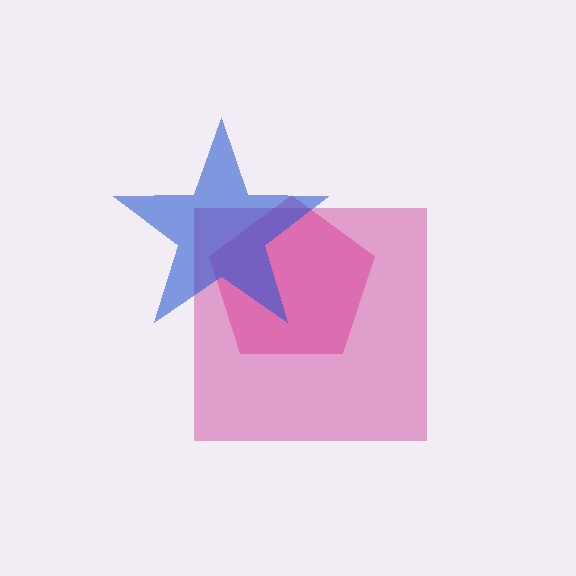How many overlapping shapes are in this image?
There are 3 overlapping shapes in the image.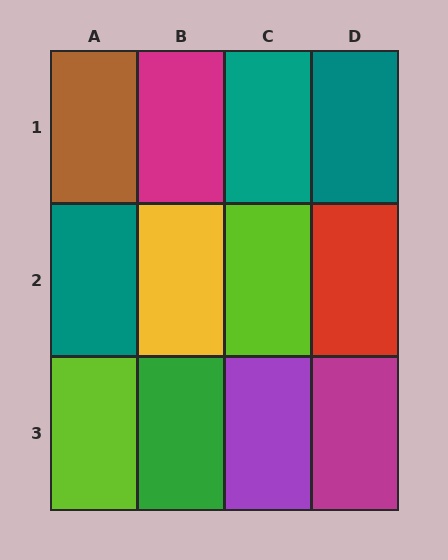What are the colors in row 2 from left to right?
Teal, yellow, lime, red.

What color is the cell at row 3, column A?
Lime.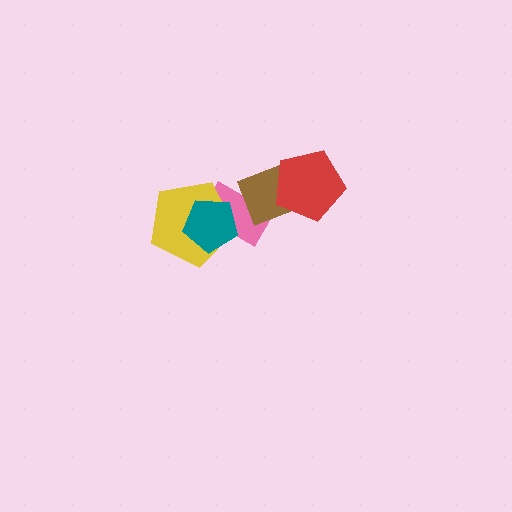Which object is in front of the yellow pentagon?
The teal pentagon is in front of the yellow pentagon.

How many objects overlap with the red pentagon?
1 object overlaps with the red pentagon.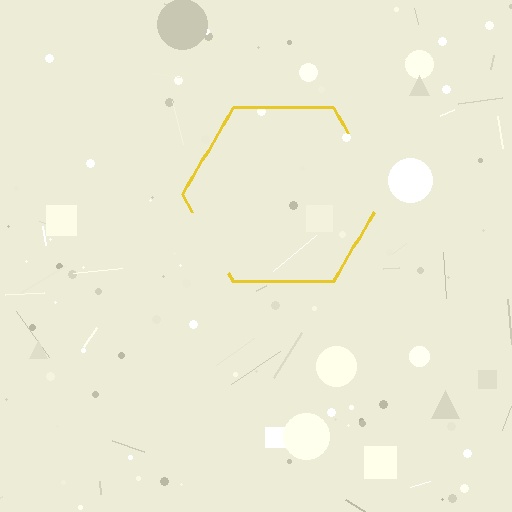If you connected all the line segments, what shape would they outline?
They would outline a hexagon.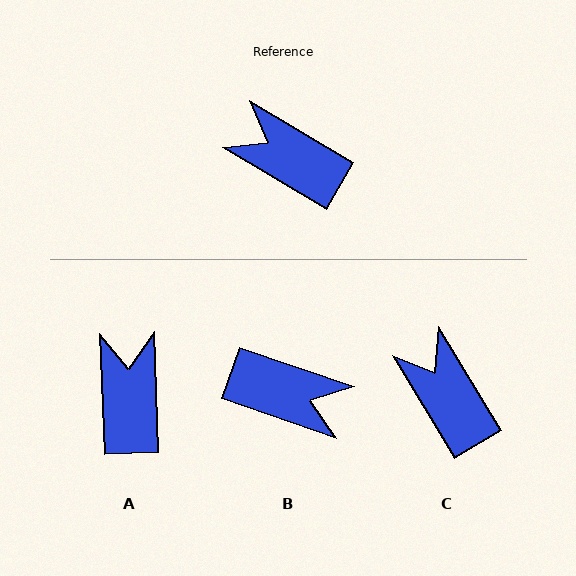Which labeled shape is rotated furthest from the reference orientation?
B, about 168 degrees away.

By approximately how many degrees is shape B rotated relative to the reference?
Approximately 168 degrees clockwise.